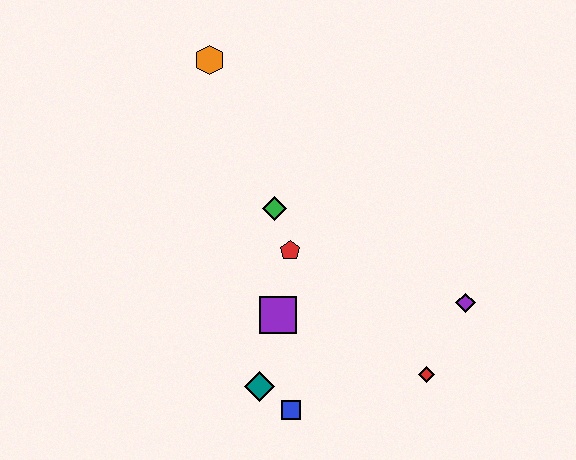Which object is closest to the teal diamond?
The blue square is closest to the teal diamond.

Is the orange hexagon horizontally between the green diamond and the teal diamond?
No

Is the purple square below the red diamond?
No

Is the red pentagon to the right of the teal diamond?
Yes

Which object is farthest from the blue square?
The orange hexagon is farthest from the blue square.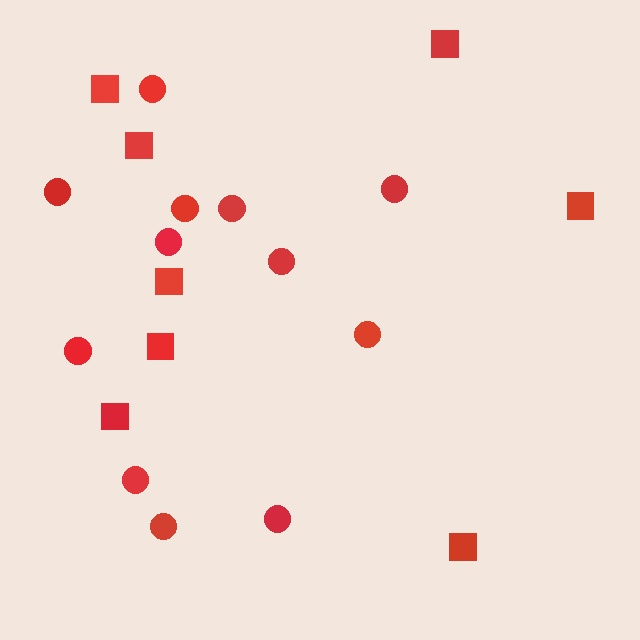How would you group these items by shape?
There are 2 groups: one group of circles (12) and one group of squares (8).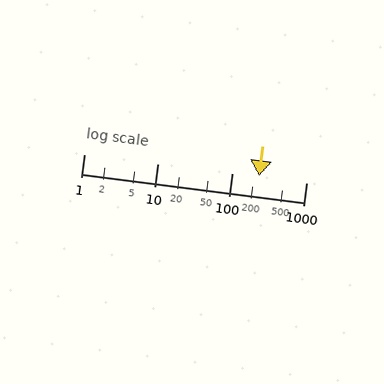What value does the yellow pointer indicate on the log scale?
The pointer indicates approximately 230.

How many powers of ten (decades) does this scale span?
The scale spans 3 decades, from 1 to 1000.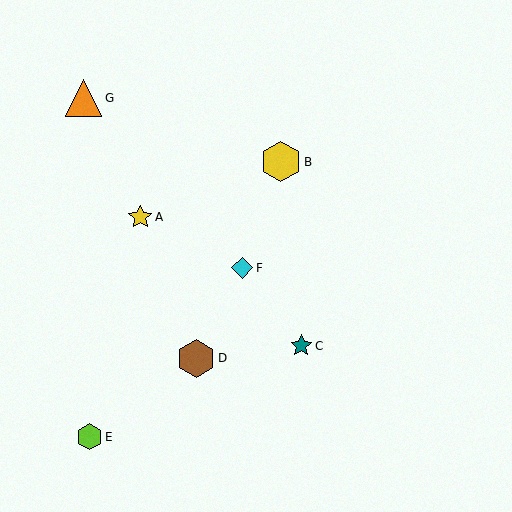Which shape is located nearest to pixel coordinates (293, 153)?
The yellow hexagon (labeled B) at (281, 162) is nearest to that location.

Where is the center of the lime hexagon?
The center of the lime hexagon is at (89, 436).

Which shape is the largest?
The yellow hexagon (labeled B) is the largest.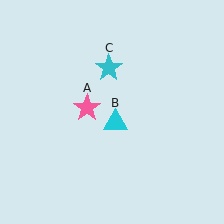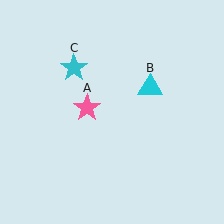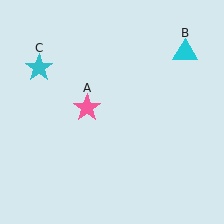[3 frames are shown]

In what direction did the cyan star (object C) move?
The cyan star (object C) moved left.